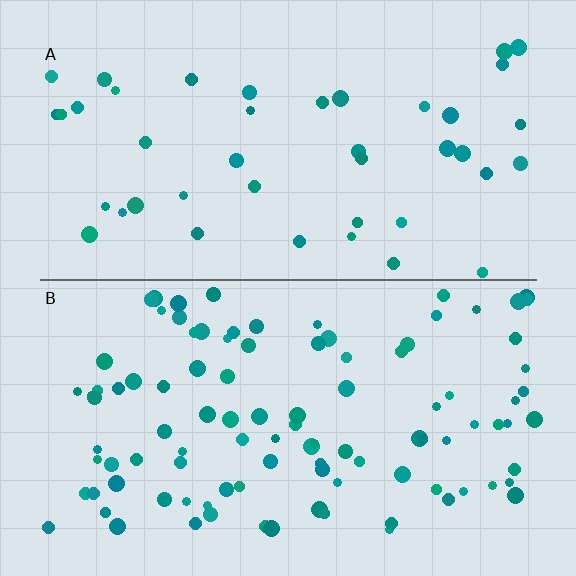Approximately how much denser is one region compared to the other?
Approximately 2.3× — region B over region A.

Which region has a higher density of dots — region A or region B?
B (the bottom).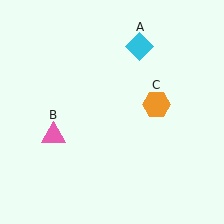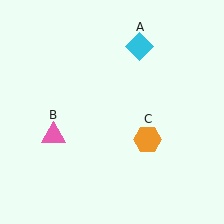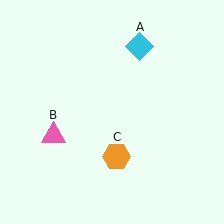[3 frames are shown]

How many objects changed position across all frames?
1 object changed position: orange hexagon (object C).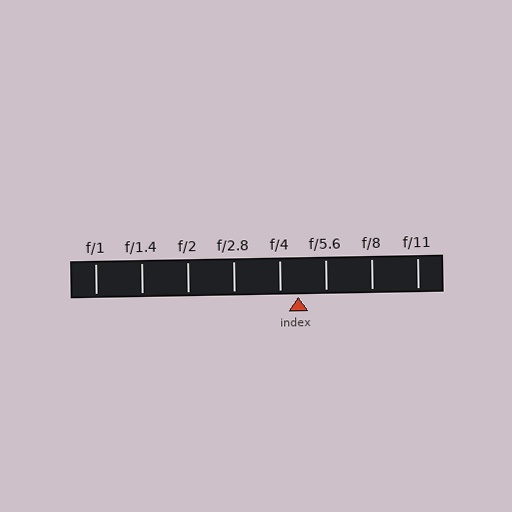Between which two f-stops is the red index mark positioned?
The index mark is between f/4 and f/5.6.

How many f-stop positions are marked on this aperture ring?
There are 8 f-stop positions marked.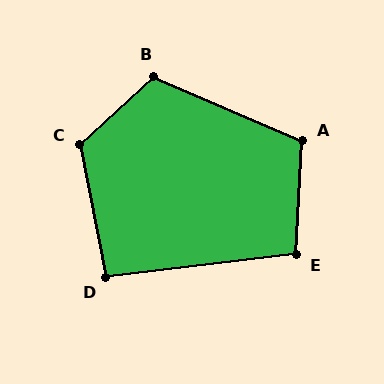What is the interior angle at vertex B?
Approximately 114 degrees (obtuse).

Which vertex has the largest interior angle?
C, at approximately 122 degrees.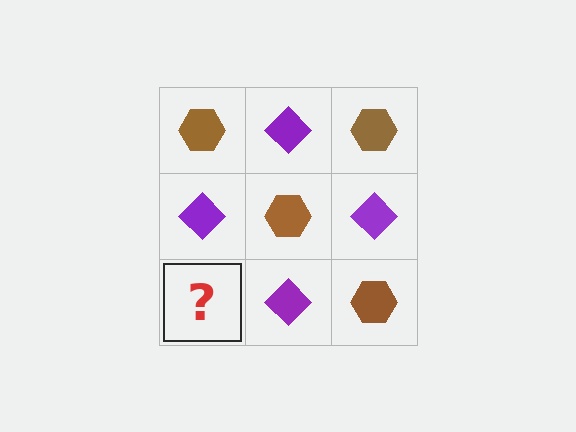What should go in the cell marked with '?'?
The missing cell should contain a brown hexagon.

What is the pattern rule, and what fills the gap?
The rule is that it alternates brown hexagon and purple diamond in a checkerboard pattern. The gap should be filled with a brown hexagon.